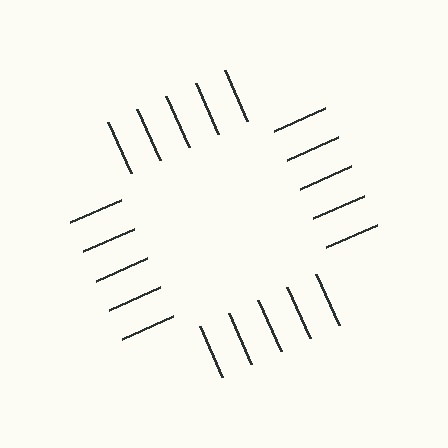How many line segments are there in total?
20 — 5 along each of the 4 edges.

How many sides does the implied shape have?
4 sides — the line-ends trace a square.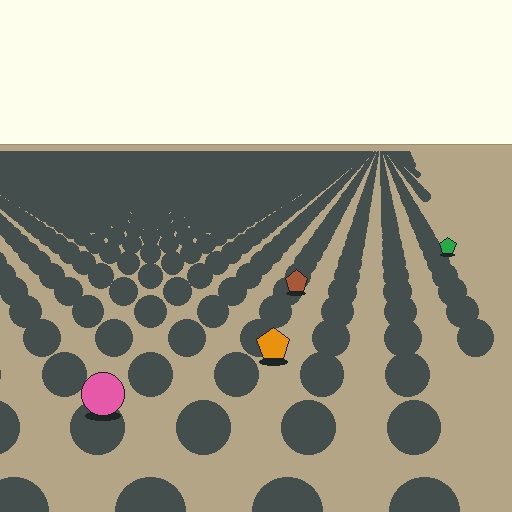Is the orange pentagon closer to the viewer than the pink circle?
No. The pink circle is closer — you can tell from the texture gradient: the ground texture is coarser near it.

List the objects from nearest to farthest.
From nearest to farthest: the pink circle, the orange pentagon, the brown pentagon, the green pentagon.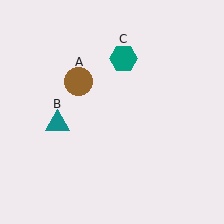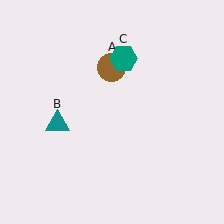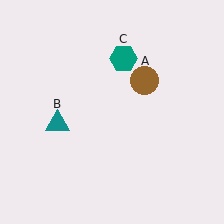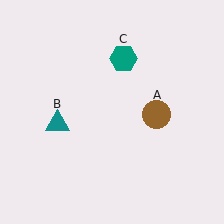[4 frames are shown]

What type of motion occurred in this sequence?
The brown circle (object A) rotated clockwise around the center of the scene.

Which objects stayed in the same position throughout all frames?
Teal triangle (object B) and teal hexagon (object C) remained stationary.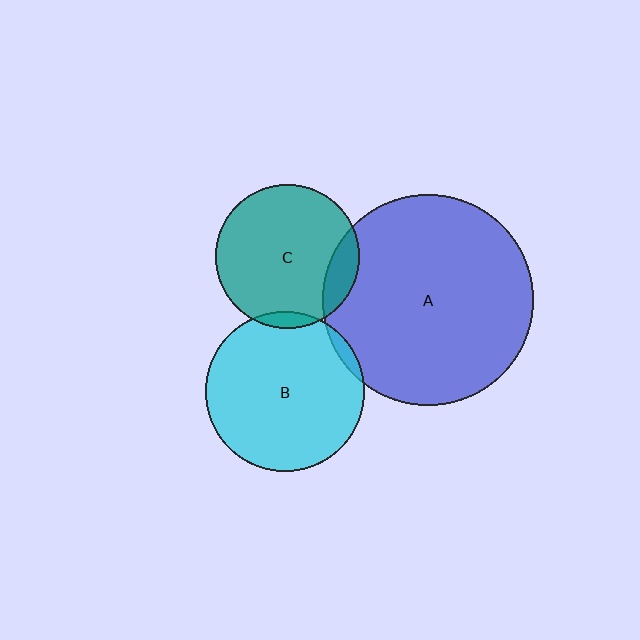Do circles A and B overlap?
Yes.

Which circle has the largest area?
Circle A (blue).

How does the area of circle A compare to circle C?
Approximately 2.1 times.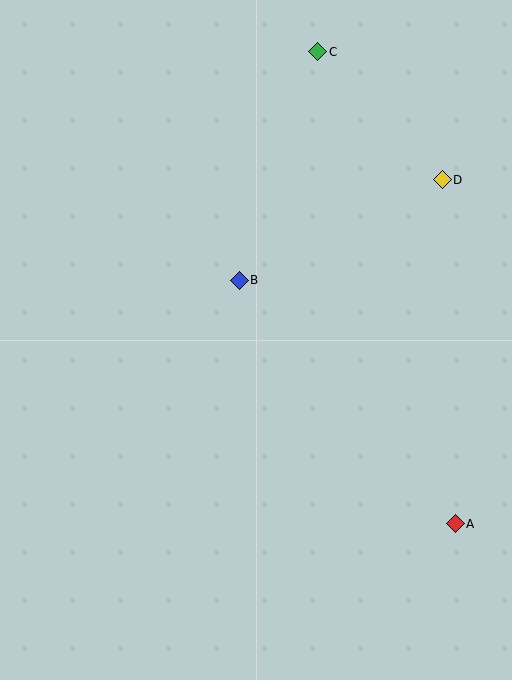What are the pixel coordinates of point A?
Point A is at (455, 524).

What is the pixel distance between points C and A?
The distance between C and A is 492 pixels.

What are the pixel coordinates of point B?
Point B is at (239, 280).